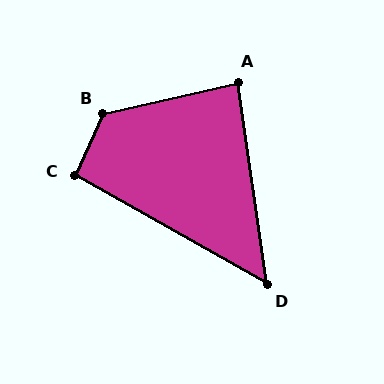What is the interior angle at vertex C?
Approximately 95 degrees (approximately right).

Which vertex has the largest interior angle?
B, at approximately 128 degrees.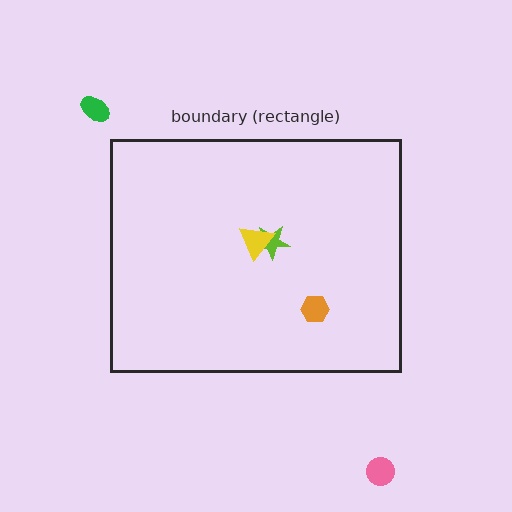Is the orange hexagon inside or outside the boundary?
Inside.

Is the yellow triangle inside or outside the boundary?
Inside.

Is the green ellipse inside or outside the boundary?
Outside.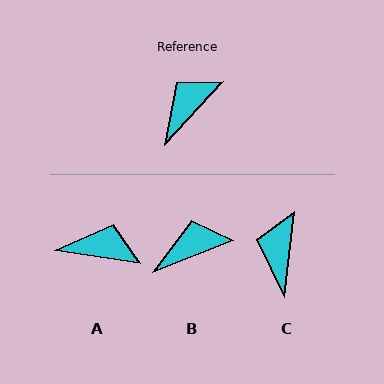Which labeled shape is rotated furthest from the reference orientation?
A, about 56 degrees away.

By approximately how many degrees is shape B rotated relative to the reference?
Approximately 26 degrees clockwise.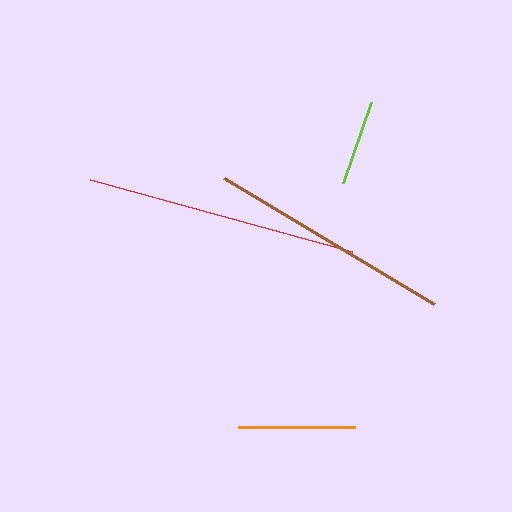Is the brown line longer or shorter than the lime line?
The brown line is longer than the lime line.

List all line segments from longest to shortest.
From longest to shortest: red, brown, orange, lime.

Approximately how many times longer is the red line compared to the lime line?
The red line is approximately 3.1 times the length of the lime line.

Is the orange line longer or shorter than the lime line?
The orange line is longer than the lime line.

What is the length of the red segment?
The red segment is approximately 272 pixels long.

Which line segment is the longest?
The red line is the longest at approximately 272 pixels.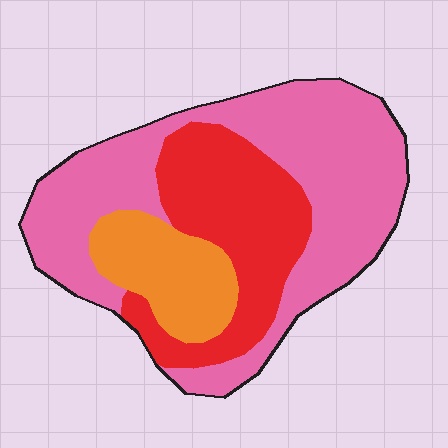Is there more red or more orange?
Red.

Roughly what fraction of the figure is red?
Red takes up between a quarter and a half of the figure.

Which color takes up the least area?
Orange, at roughly 15%.